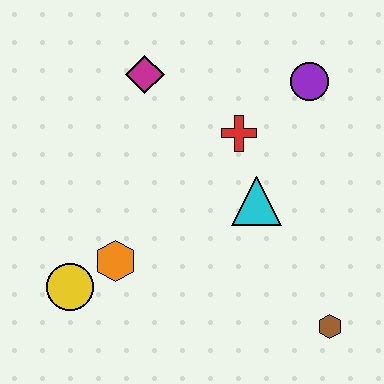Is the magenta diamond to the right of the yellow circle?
Yes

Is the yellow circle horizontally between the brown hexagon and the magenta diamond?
No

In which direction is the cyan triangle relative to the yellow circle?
The cyan triangle is to the right of the yellow circle.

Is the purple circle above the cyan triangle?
Yes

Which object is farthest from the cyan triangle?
The yellow circle is farthest from the cyan triangle.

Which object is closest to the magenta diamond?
The red cross is closest to the magenta diamond.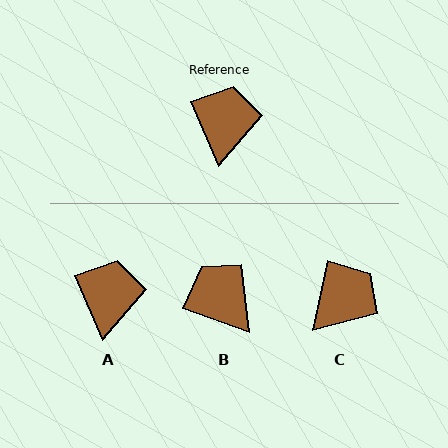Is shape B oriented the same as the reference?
No, it is off by about 47 degrees.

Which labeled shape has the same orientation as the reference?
A.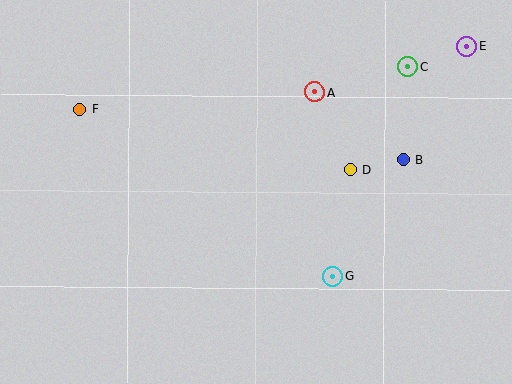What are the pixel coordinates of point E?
Point E is at (467, 46).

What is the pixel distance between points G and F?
The distance between G and F is 304 pixels.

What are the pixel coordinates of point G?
Point G is at (333, 276).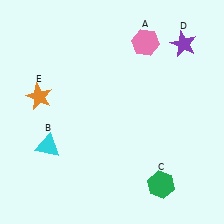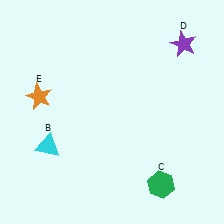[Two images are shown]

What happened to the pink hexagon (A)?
The pink hexagon (A) was removed in Image 2. It was in the top-right area of Image 1.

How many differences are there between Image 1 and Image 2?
There is 1 difference between the two images.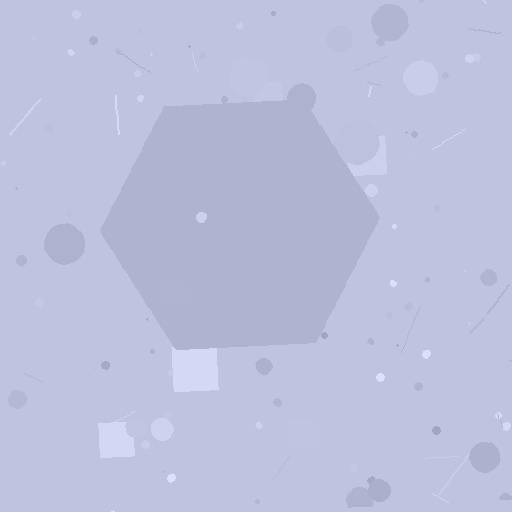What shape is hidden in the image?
A hexagon is hidden in the image.